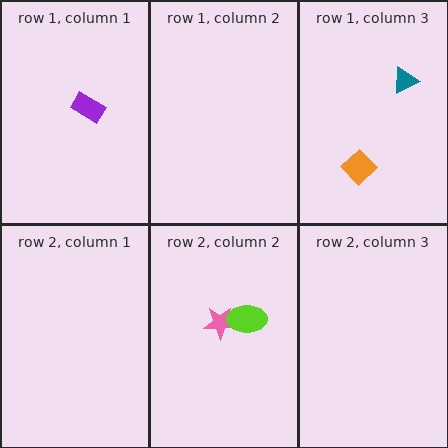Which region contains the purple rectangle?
The row 1, column 1 region.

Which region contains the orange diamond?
The row 1, column 3 region.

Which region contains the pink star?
The row 2, column 2 region.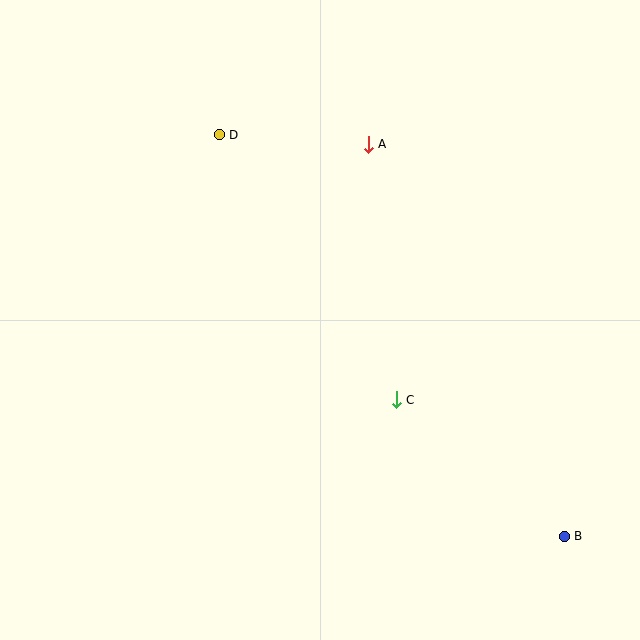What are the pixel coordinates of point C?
Point C is at (396, 400).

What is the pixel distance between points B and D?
The distance between B and D is 529 pixels.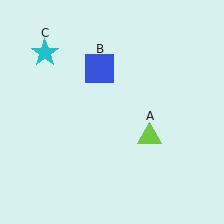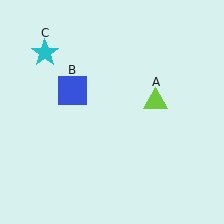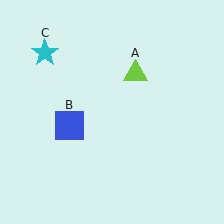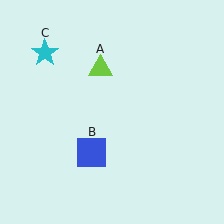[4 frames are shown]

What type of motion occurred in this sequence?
The lime triangle (object A), blue square (object B) rotated counterclockwise around the center of the scene.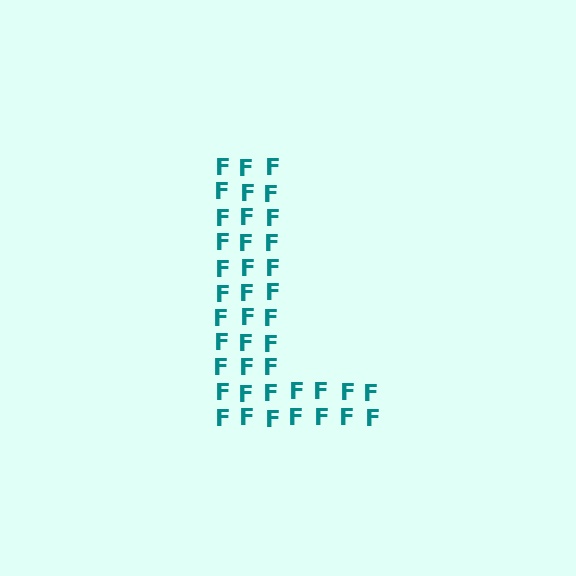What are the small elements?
The small elements are letter F's.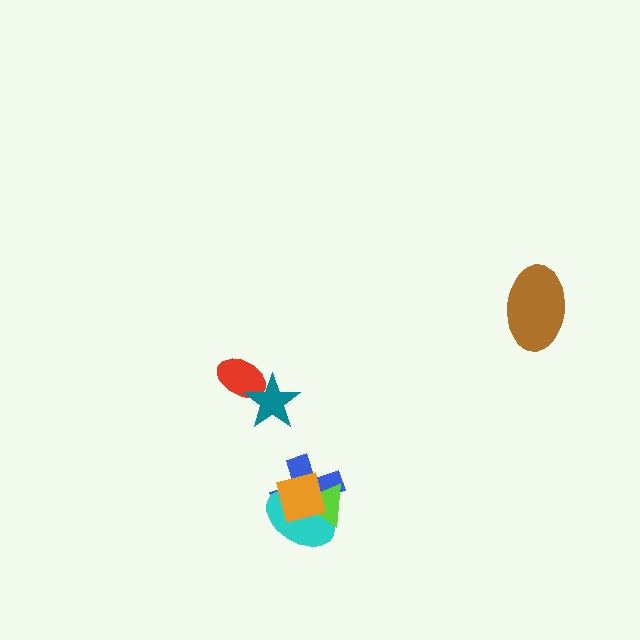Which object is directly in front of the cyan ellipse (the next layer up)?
The lime triangle is directly in front of the cyan ellipse.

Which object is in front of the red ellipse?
The teal star is in front of the red ellipse.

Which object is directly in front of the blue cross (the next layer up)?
The cyan ellipse is directly in front of the blue cross.